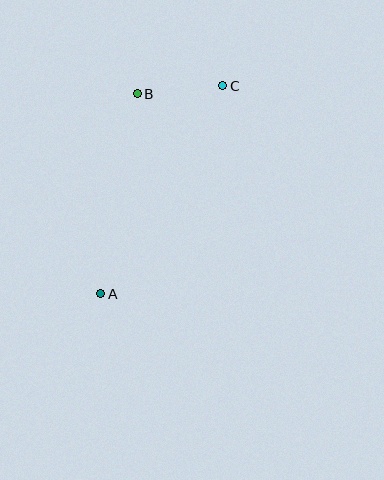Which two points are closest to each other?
Points B and C are closest to each other.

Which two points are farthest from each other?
Points A and C are farthest from each other.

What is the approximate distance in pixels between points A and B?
The distance between A and B is approximately 203 pixels.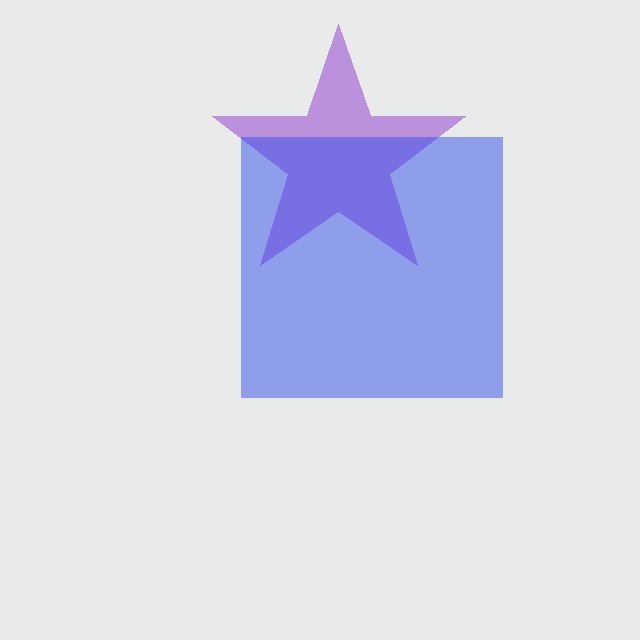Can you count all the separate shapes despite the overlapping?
Yes, there are 2 separate shapes.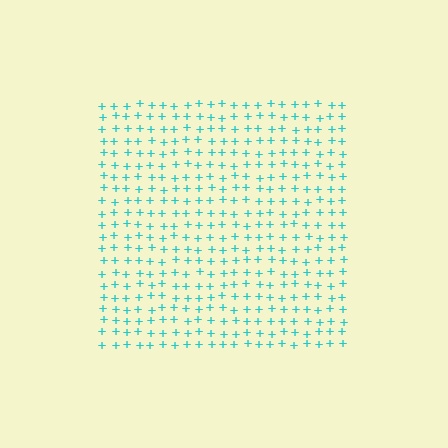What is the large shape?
The large shape is a square.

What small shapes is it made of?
It is made of small plus signs.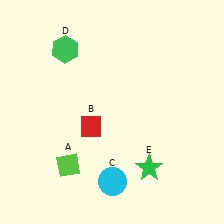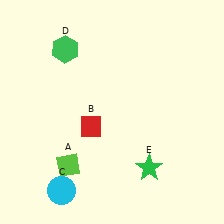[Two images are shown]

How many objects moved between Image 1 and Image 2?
1 object moved between the two images.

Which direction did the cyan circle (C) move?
The cyan circle (C) moved left.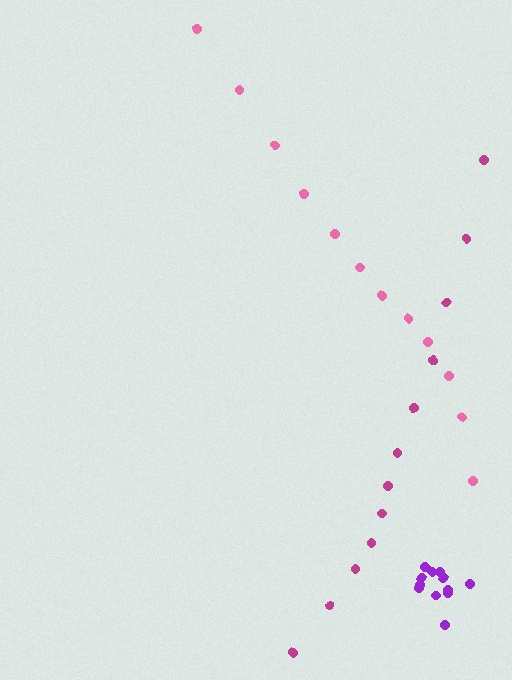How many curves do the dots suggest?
There are 3 distinct paths.